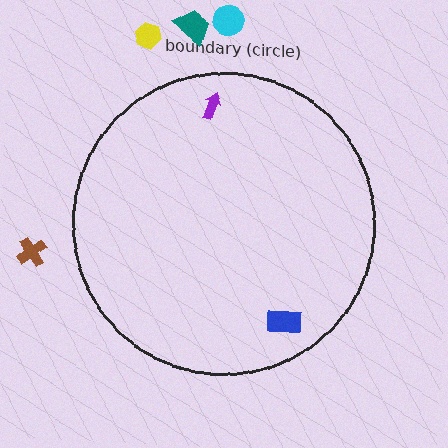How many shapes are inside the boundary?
2 inside, 4 outside.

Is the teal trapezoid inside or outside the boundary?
Outside.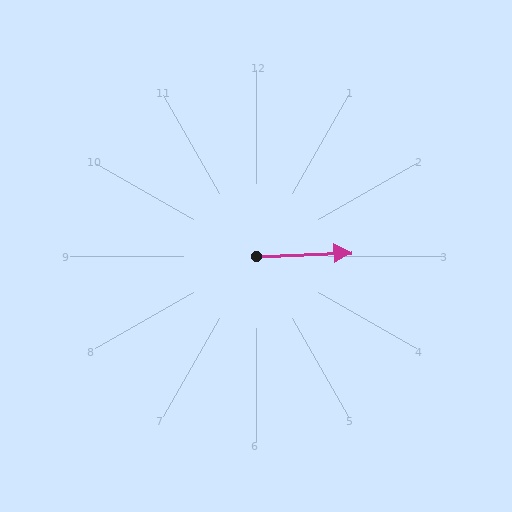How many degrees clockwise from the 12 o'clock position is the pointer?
Approximately 88 degrees.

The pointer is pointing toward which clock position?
Roughly 3 o'clock.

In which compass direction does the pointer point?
East.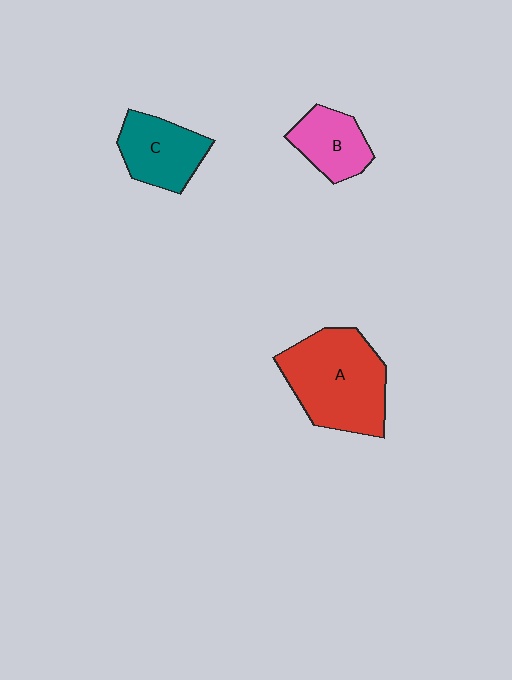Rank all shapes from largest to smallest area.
From largest to smallest: A (red), C (teal), B (pink).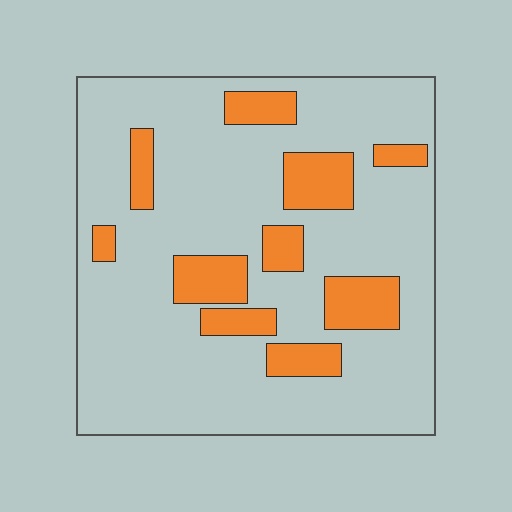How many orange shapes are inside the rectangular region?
10.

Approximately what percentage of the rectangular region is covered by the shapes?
Approximately 20%.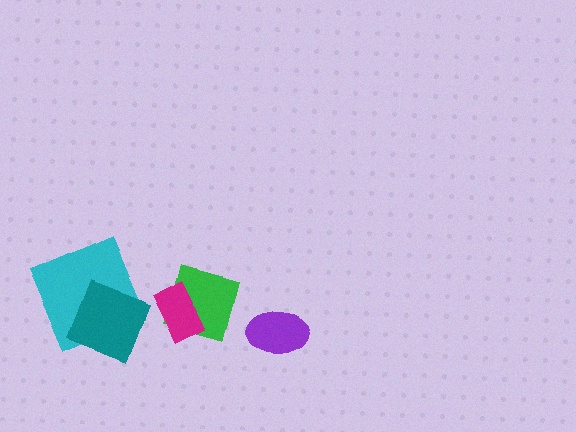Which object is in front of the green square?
The magenta rectangle is in front of the green square.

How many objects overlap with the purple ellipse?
0 objects overlap with the purple ellipse.